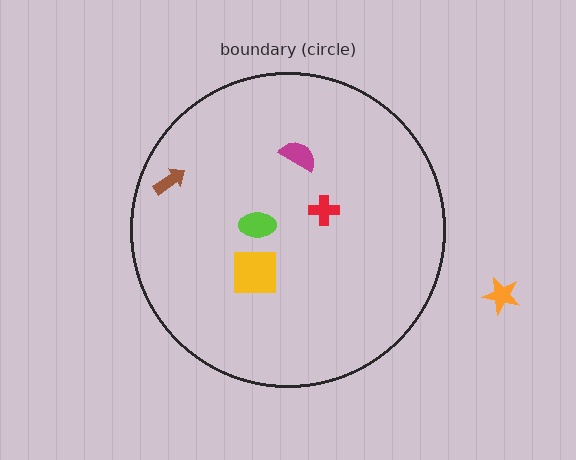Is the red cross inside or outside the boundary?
Inside.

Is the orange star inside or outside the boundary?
Outside.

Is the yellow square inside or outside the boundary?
Inside.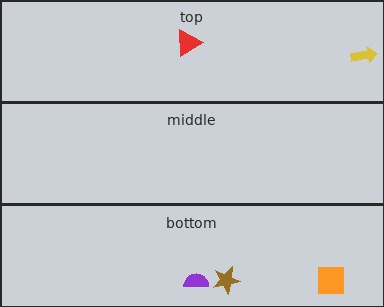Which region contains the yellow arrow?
The top region.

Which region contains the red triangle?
The top region.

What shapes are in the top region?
The yellow arrow, the red triangle.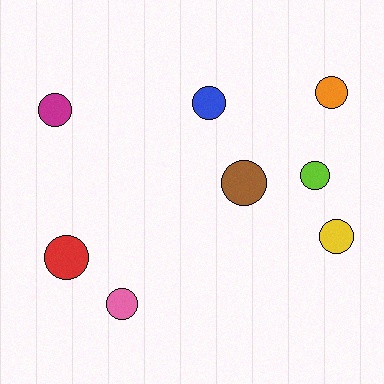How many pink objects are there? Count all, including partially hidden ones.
There is 1 pink object.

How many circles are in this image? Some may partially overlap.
There are 8 circles.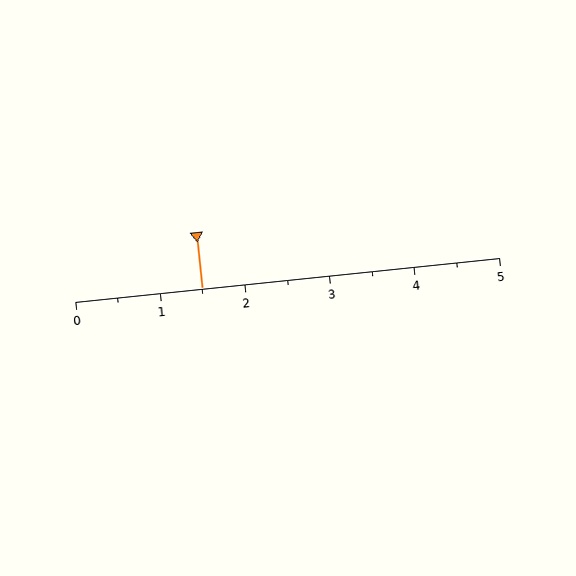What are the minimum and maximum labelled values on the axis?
The axis runs from 0 to 5.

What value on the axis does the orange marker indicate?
The marker indicates approximately 1.5.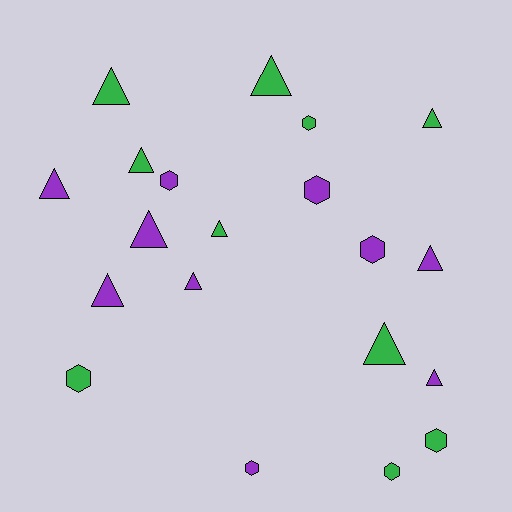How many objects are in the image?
There are 20 objects.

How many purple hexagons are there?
There are 4 purple hexagons.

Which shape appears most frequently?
Triangle, with 12 objects.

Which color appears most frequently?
Purple, with 10 objects.